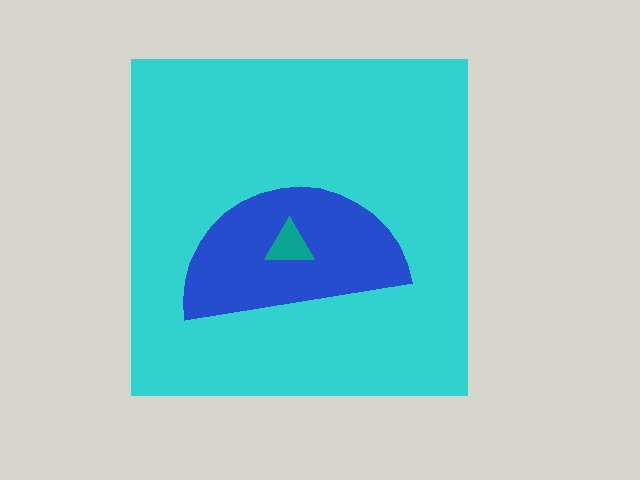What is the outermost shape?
The cyan square.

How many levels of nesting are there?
3.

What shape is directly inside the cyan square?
The blue semicircle.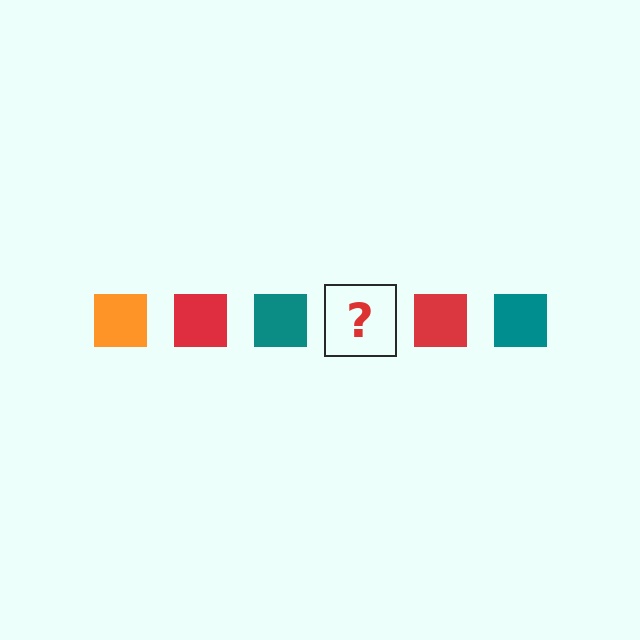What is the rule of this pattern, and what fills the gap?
The rule is that the pattern cycles through orange, red, teal squares. The gap should be filled with an orange square.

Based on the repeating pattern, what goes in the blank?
The blank should be an orange square.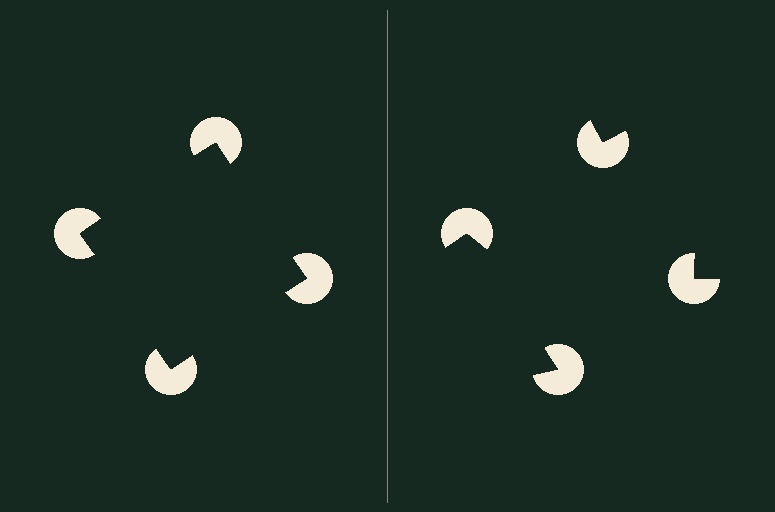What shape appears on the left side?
An illusory square.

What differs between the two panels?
The pac-man discs are positioned identically on both sides; only the wedge orientations differ. On the left they align to a square; on the right they are misaligned.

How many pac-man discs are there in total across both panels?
8 — 4 on each side.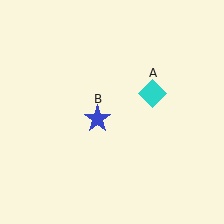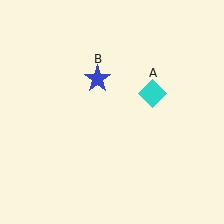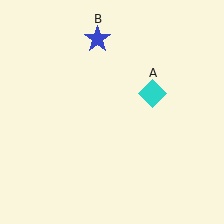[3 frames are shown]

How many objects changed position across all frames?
1 object changed position: blue star (object B).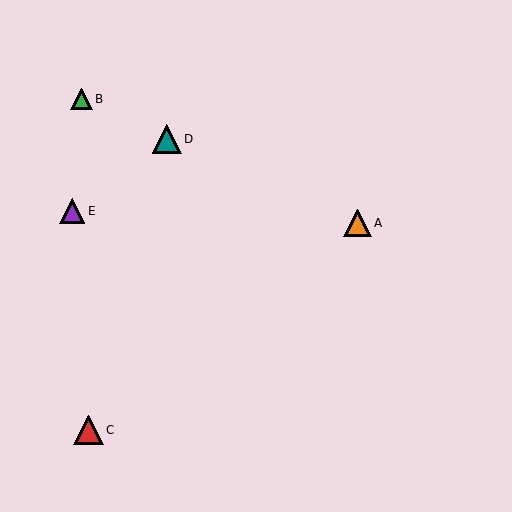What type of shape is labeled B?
Shape B is a green triangle.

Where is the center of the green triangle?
The center of the green triangle is at (82, 99).